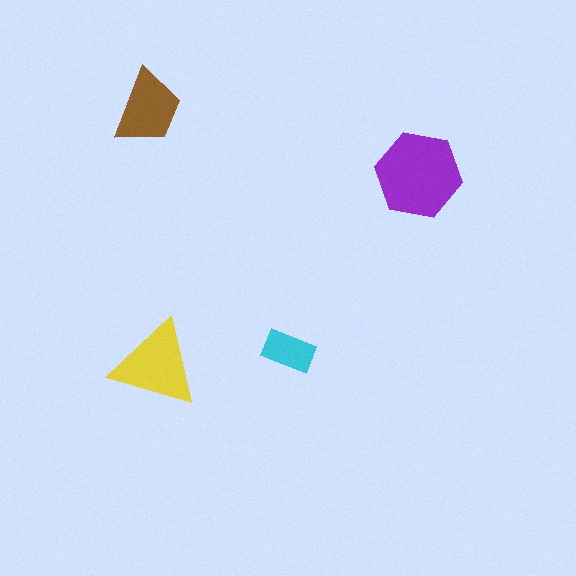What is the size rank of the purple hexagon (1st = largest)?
1st.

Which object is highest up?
The brown trapezoid is topmost.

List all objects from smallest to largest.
The cyan rectangle, the brown trapezoid, the yellow triangle, the purple hexagon.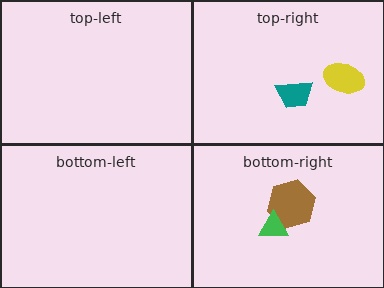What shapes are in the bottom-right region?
The brown hexagon, the green triangle.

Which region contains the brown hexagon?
The bottom-right region.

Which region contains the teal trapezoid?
The top-right region.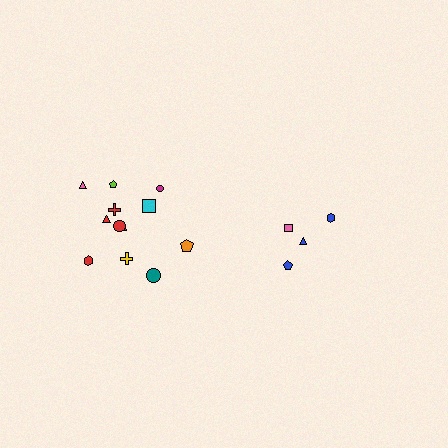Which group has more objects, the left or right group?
The left group.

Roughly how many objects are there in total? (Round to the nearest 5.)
Roughly 15 objects in total.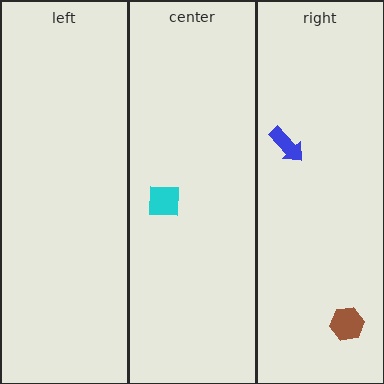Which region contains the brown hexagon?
The right region.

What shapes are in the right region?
The blue arrow, the brown hexagon.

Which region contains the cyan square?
The center region.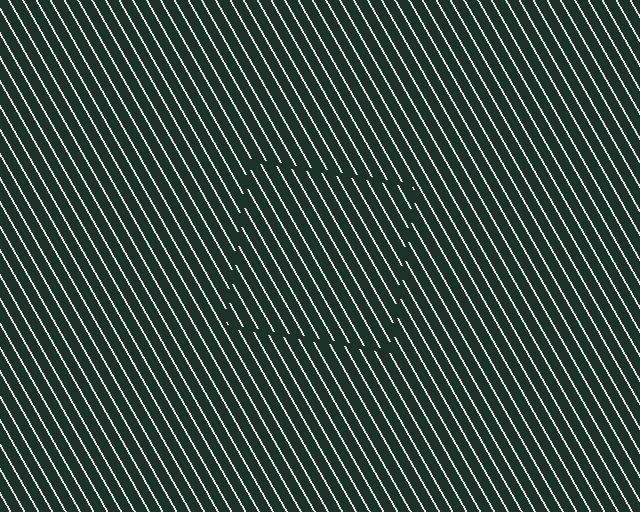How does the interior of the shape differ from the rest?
The interior of the shape contains the same grating, shifted by half a period — the contour is defined by the phase discontinuity where line-ends from the inner and outer gratings abut.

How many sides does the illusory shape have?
4 sides — the line-ends trace a square.